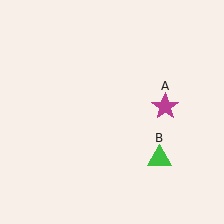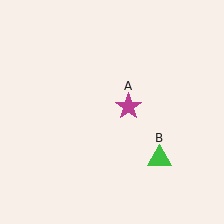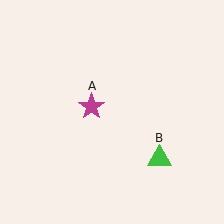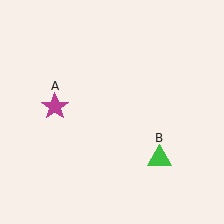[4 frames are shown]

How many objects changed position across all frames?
1 object changed position: magenta star (object A).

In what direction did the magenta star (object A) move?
The magenta star (object A) moved left.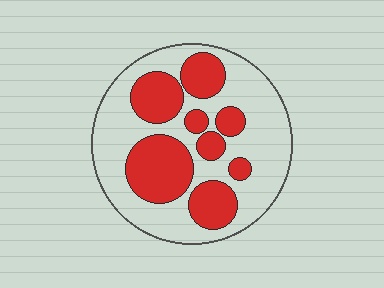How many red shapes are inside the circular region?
8.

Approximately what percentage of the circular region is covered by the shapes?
Approximately 40%.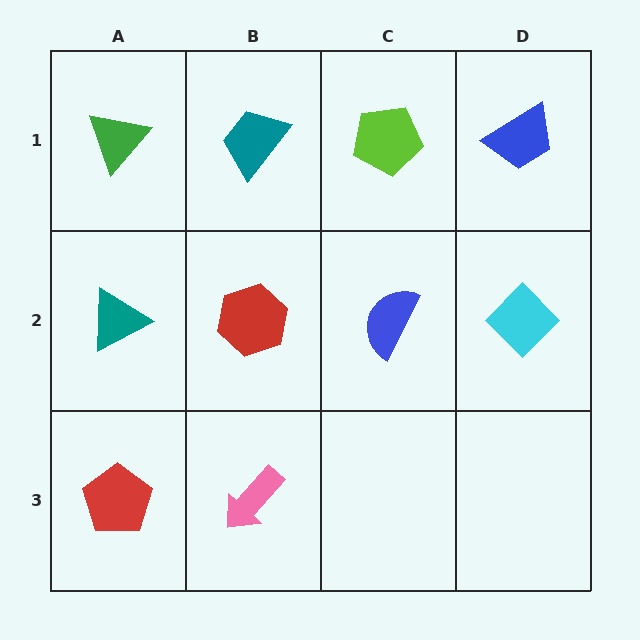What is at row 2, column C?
A blue semicircle.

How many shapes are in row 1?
4 shapes.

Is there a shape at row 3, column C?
No, that cell is empty.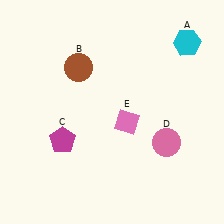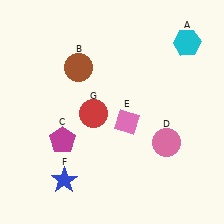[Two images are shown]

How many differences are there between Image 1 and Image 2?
There are 2 differences between the two images.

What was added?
A blue star (F), a red circle (G) were added in Image 2.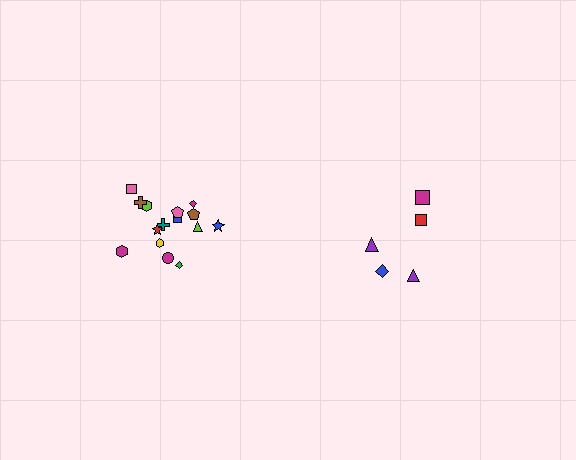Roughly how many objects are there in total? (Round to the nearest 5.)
Roughly 20 objects in total.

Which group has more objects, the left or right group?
The left group.